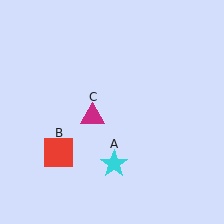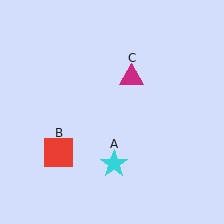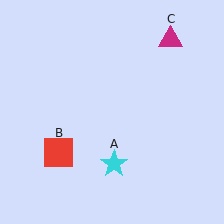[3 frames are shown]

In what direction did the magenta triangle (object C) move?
The magenta triangle (object C) moved up and to the right.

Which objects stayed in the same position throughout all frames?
Cyan star (object A) and red square (object B) remained stationary.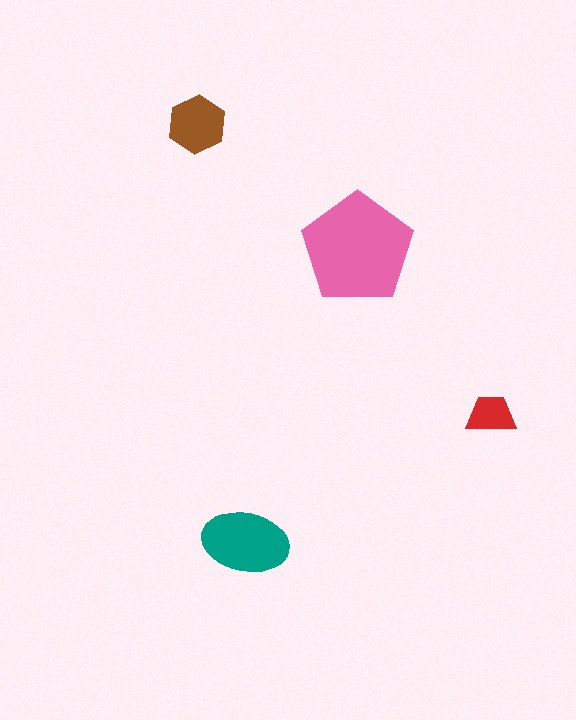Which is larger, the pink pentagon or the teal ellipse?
The pink pentagon.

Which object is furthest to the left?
The brown hexagon is leftmost.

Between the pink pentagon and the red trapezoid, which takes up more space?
The pink pentagon.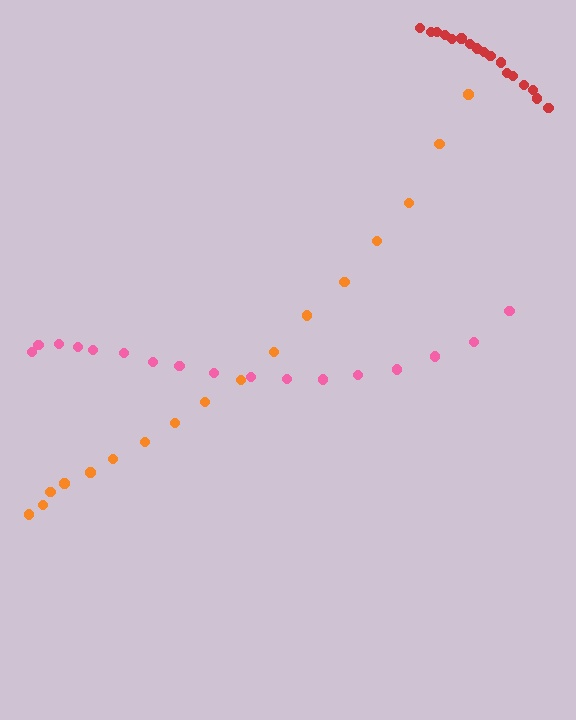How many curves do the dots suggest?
There are 3 distinct paths.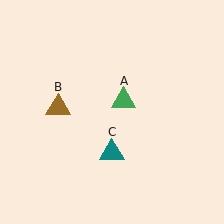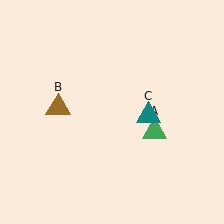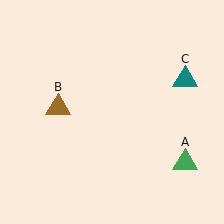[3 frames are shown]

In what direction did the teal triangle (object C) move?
The teal triangle (object C) moved up and to the right.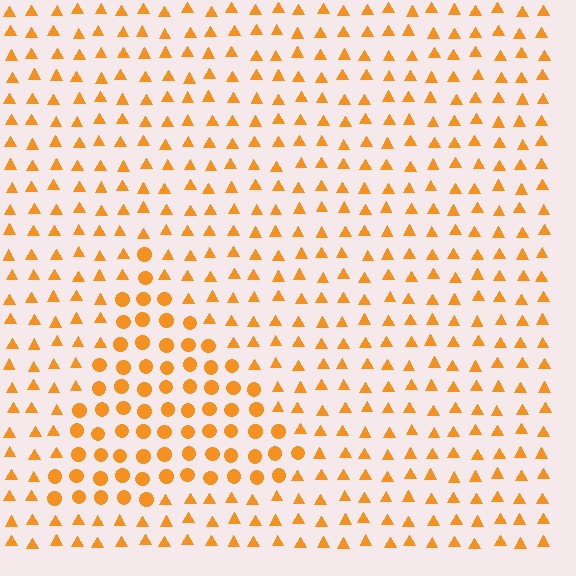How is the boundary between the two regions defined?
The boundary is defined by a change in element shape: circles inside vs. triangles outside. All elements share the same color and spacing.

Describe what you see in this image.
The image is filled with small orange elements arranged in a uniform grid. A triangle-shaped region contains circles, while the surrounding area contains triangles. The boundary is defined purely by the change in element shape.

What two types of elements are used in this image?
The image uses circles inside the triangle region and triangles outside it.